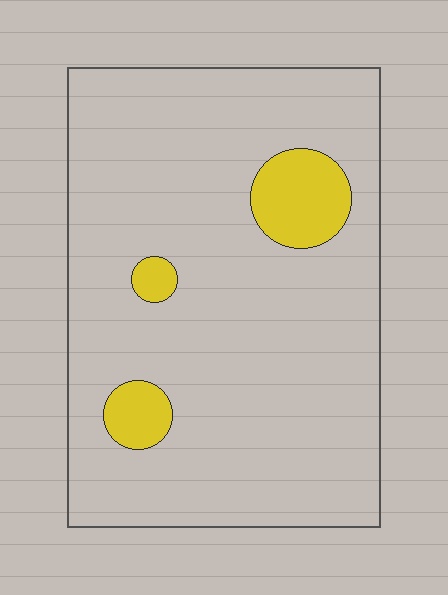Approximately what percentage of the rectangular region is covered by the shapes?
Approximately 10%.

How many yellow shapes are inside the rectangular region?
3.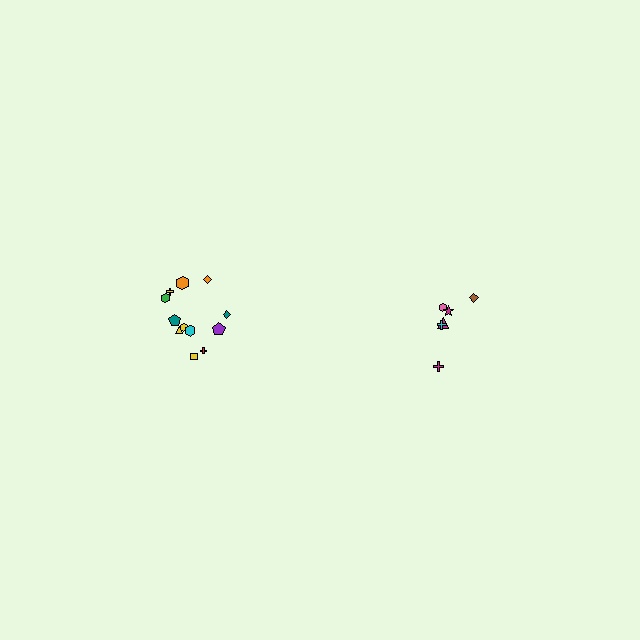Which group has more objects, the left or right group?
The left group.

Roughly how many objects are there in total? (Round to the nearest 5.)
Roughly 20 objects in total.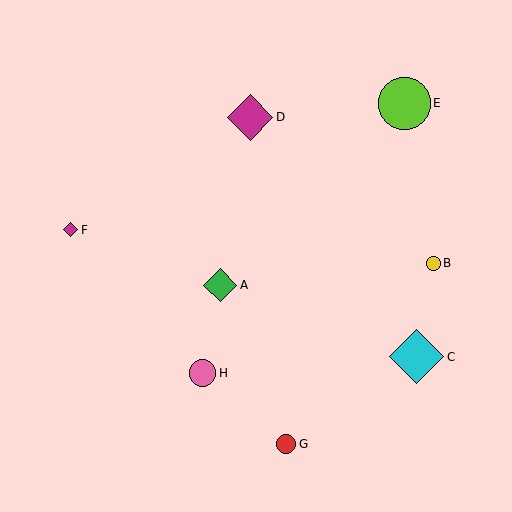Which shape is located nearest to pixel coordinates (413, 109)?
The lime circle (labeled E) at (404, 103) is nearest to that location.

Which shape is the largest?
The cyan diamond (labeled C) is the largest.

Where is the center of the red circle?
The center of the red circle is at (286, 444).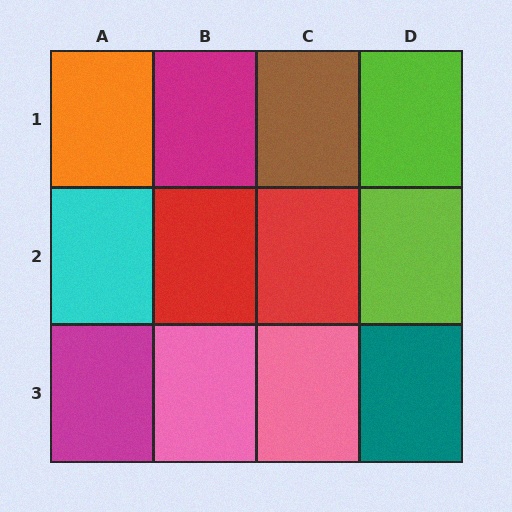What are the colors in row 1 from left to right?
Orange, magenta, brown, lime.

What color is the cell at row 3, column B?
Pink.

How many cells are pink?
2 cells are pink.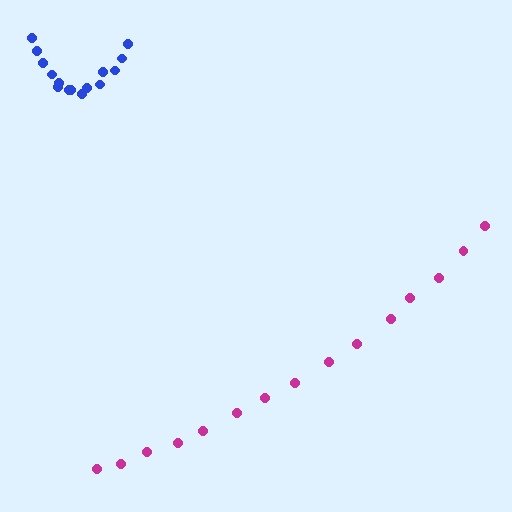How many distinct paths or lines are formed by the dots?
There are 2 distinct paths.